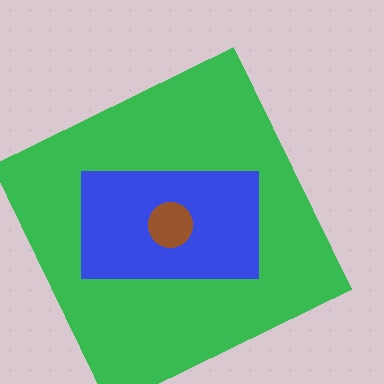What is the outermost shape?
The green square.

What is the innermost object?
The brown circle.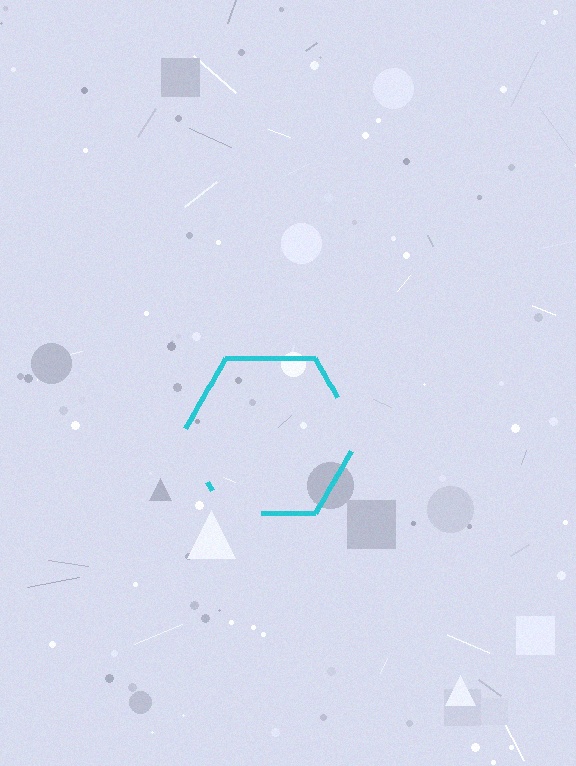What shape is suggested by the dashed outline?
The dashed outline suggests a hexagon.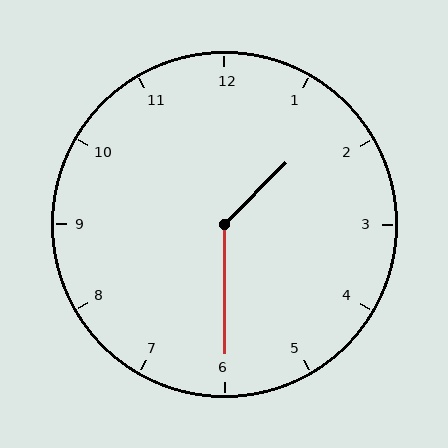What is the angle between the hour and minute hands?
Approximately 135 degrees.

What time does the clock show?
1:30.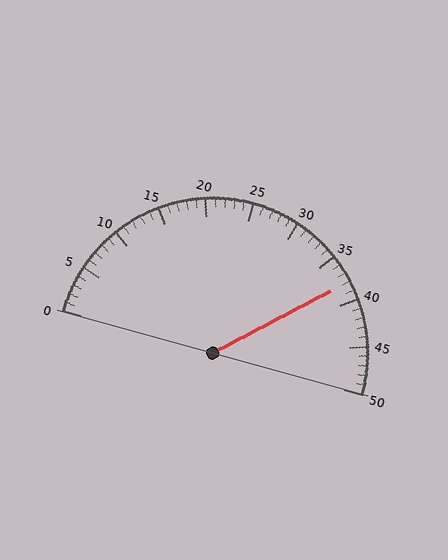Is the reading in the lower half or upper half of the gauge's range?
The reading is in the upper half of the range (0 to 50).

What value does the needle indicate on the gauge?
The needle indicates approximately 38.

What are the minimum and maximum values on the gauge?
The gauge ranges from 0 to 50.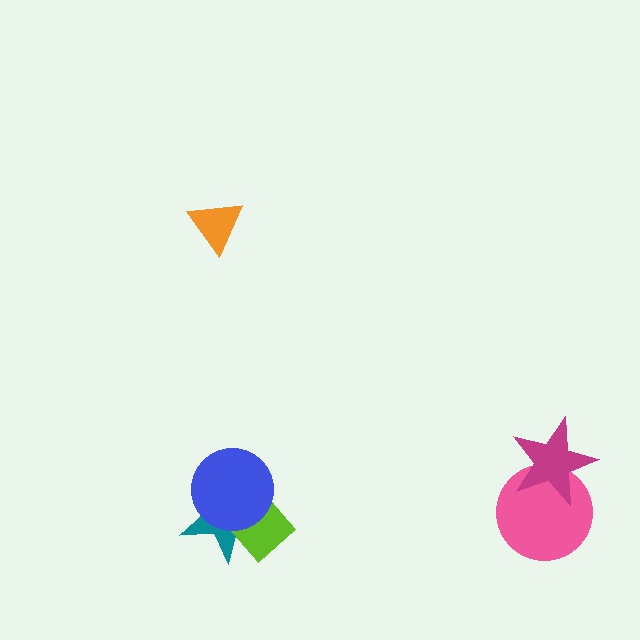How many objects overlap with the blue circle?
2 objects overlap with the blue circle.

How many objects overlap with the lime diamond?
2 objects overlap with the lime diamond.